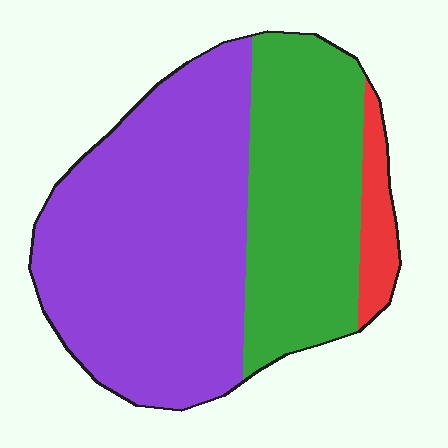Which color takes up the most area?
Purple, at roughly 60%.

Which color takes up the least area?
Red, at roughly 5%.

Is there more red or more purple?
Purple.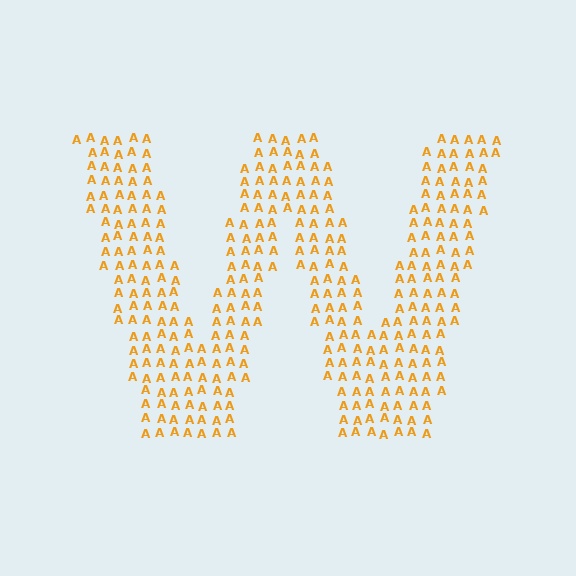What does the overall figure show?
The overall figure shows the letter W.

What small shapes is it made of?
It is made of small letter A's.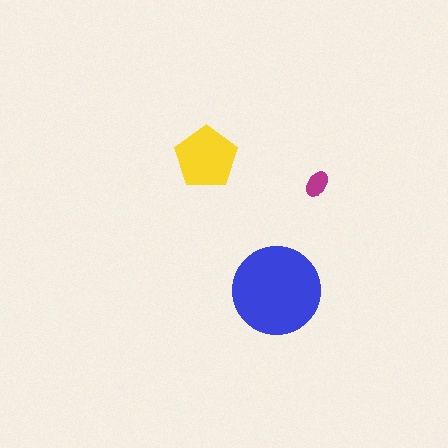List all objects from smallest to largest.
The magenta ellipse, the yellow pentagon, the blue circle.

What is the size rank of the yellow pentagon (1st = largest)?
2nd.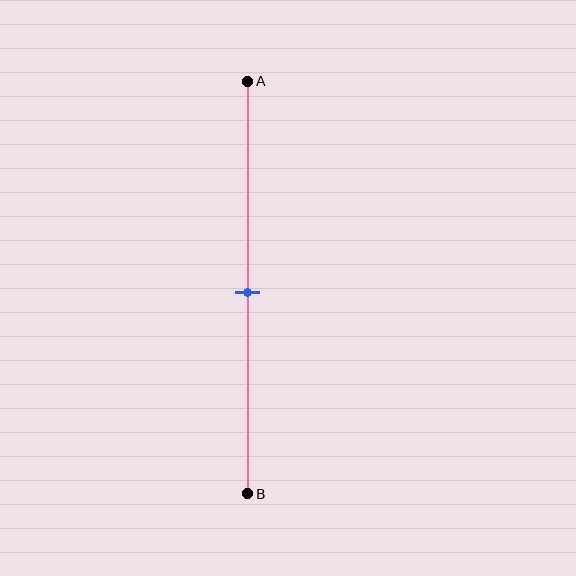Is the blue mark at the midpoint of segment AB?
Yes, the mark is approximately at the midpoint.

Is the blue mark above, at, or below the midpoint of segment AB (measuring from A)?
The blue mark is approximately at the midpoint of segment AB.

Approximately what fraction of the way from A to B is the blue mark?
The blue mark is approximately 50% of the way from A to B.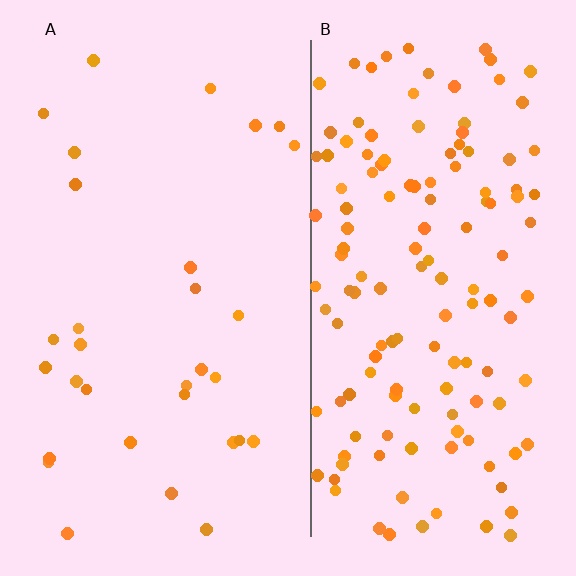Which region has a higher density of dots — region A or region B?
B (the right).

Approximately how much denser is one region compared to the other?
Approximately 4.6× — region B over region A.